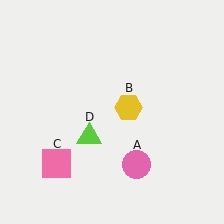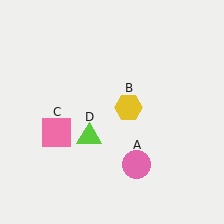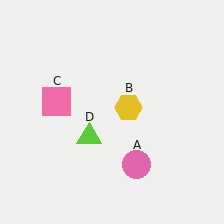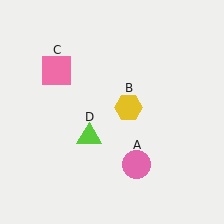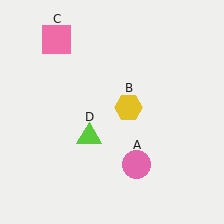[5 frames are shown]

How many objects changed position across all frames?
1 object changed position: pink square (object C).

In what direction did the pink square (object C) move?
The pink square (object C) moved up.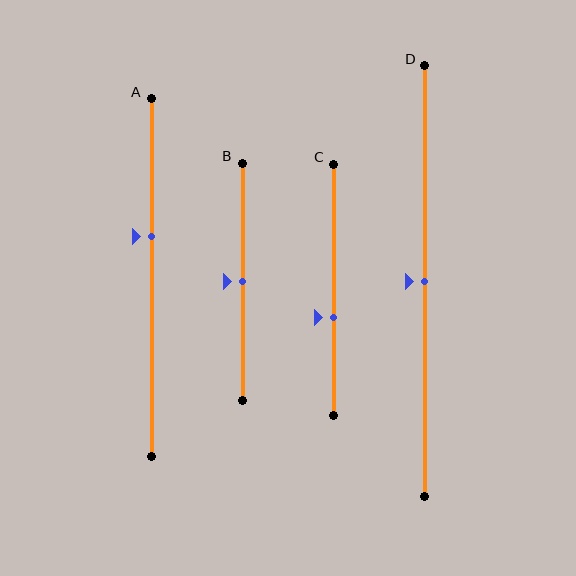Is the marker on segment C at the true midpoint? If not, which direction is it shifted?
No, the marker on segment C is shifted downward by about 11% of the segment length.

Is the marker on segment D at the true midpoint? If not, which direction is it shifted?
Yes, the marker on segment D is at the true midpoint.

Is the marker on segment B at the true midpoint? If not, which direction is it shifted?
Yes, the marker on segment B is at the true midpoint.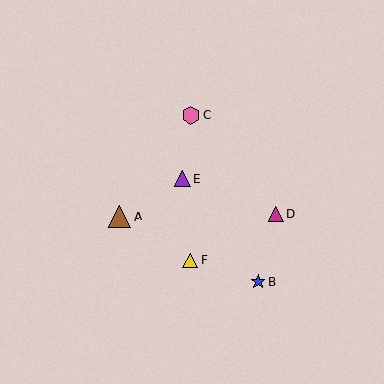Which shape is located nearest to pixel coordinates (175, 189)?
The purple triangle (labeled E) at (182, 179) is nearest to that location.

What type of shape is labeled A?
Shape A is a brown triangle.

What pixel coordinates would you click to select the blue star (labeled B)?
Click at (258, 282) to select the blue star B.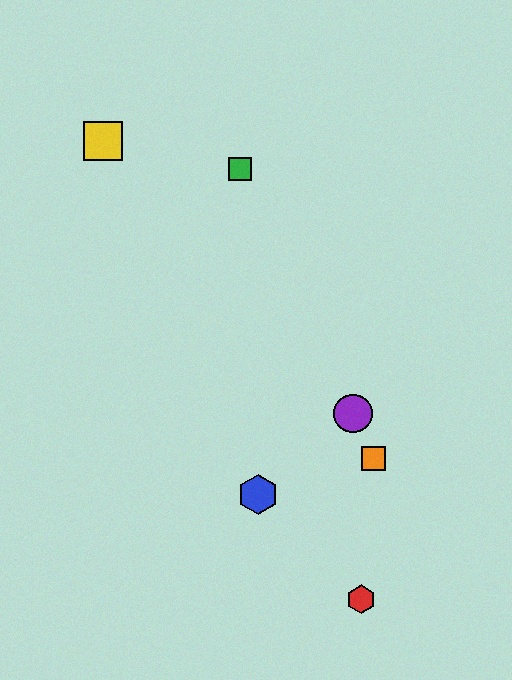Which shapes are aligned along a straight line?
The green square, the purple circle, the orange square are aligned along a straight line.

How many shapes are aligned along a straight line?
3 shapes (the green square, the purple circle, the orange square) are aligned along a straight line.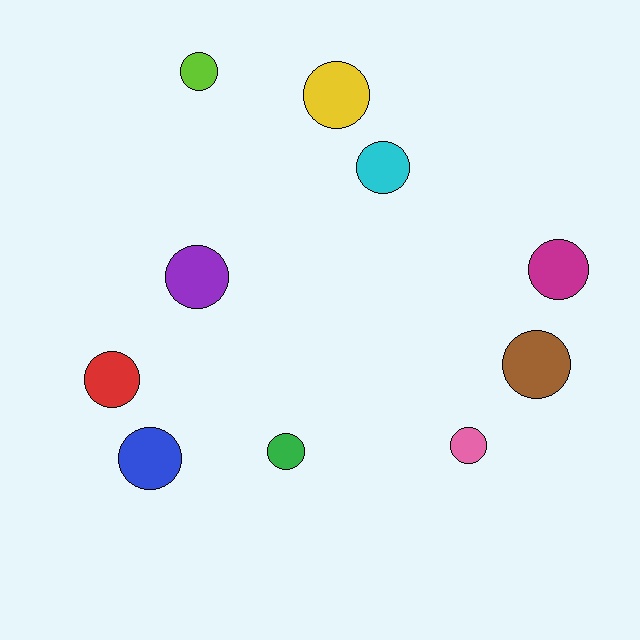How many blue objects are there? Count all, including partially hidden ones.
There is 1 blue object.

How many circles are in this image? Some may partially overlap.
There are 10 circles.